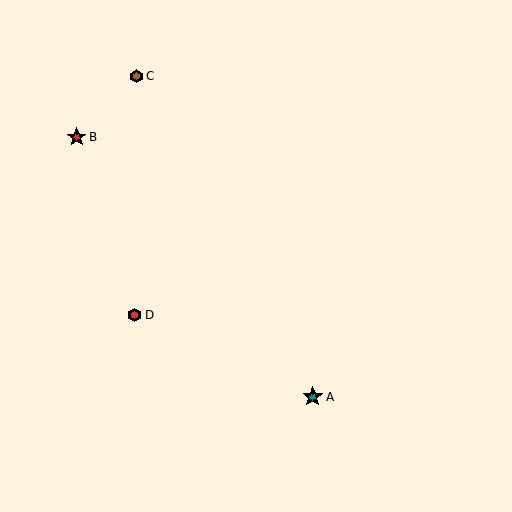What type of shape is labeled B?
Shape B is a red star.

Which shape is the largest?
The teal star (labeled A) is the largest.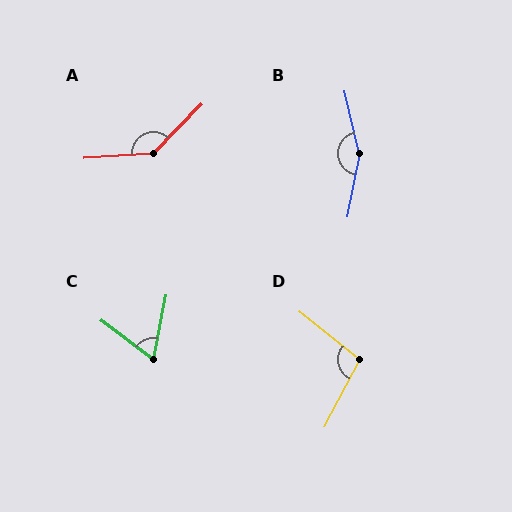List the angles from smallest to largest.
C (64°), D (101°), A (138°), B (155°).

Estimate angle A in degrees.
Approximately 138 degrees.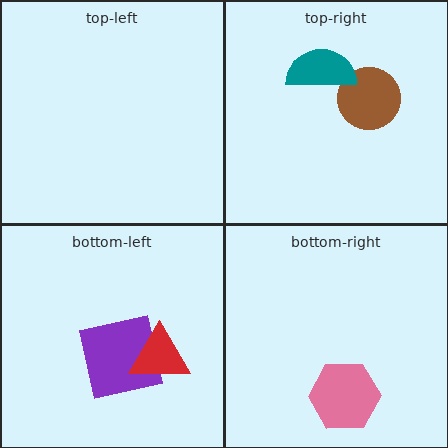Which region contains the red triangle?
The bottom-left region.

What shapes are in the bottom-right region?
The pink hexagon.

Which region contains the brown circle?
The top-right region.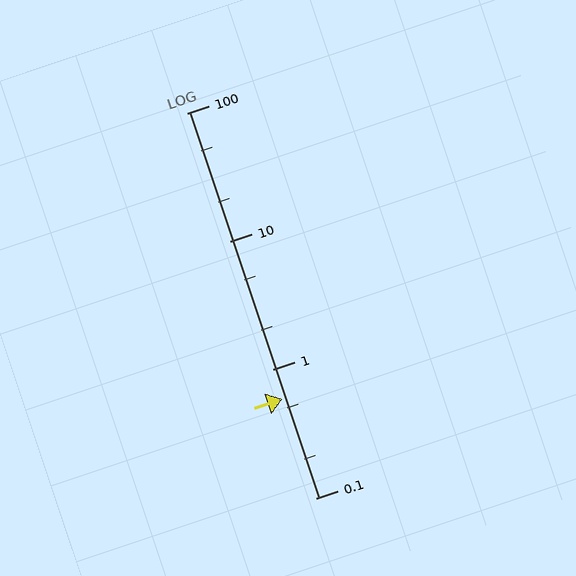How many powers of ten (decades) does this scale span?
The scale spans 3 decades, from 0.1 to 100.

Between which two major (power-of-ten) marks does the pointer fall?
The pointer is between 0.1 and 1.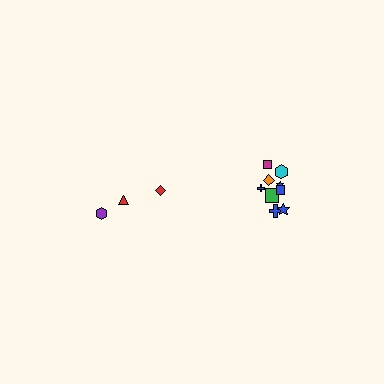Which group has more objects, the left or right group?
The right group.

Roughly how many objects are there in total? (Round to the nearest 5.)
Roughly 15 objects in total.